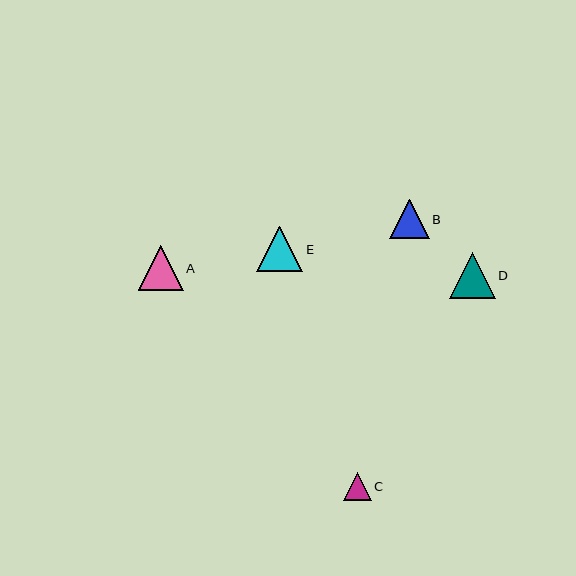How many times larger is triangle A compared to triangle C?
Triangle A is approximately 1.6 times the size of triangle C.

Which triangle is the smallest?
Triangle C is the smallest with a size of approximately 28 pixels.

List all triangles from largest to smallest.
From largest to smallest: E, D, A, B, C.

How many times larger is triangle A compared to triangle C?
Triangle A is approximately 1.6 times the size of triangle C.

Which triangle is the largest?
Triangle E is the largest with a size of approximately 46 pixels.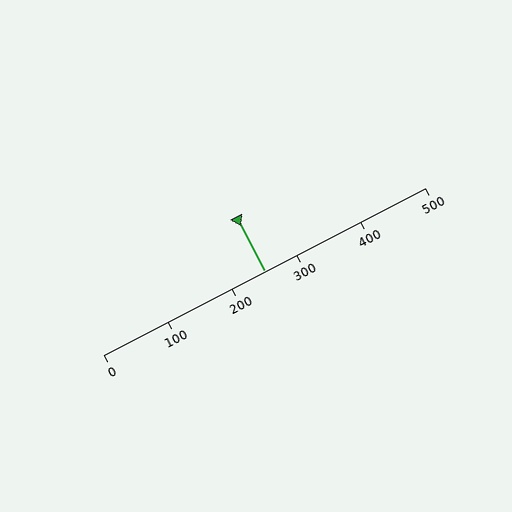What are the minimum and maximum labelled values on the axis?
The axis runs from 0 to 500.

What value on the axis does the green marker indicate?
The marker indicates approximately 250.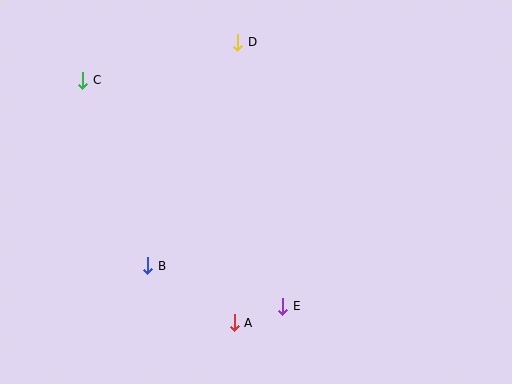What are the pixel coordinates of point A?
Point A is at (234, 323).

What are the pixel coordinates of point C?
Point C is at (83, 80).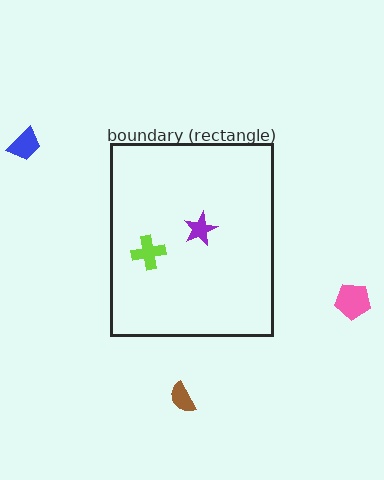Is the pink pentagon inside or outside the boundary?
Outside.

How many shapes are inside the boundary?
2 inside, 3 outside.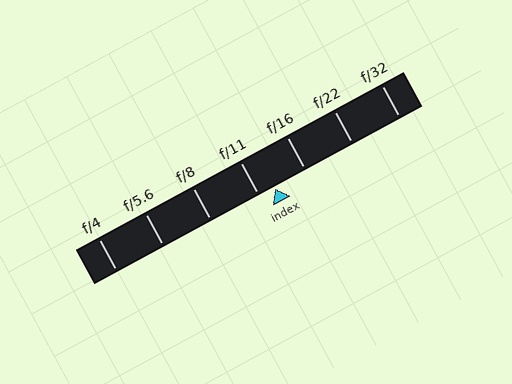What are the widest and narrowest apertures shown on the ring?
The widest aperture shown is f/4 and the narrowest is f/32.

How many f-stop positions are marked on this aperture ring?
There are 7 f-stop positions marked.